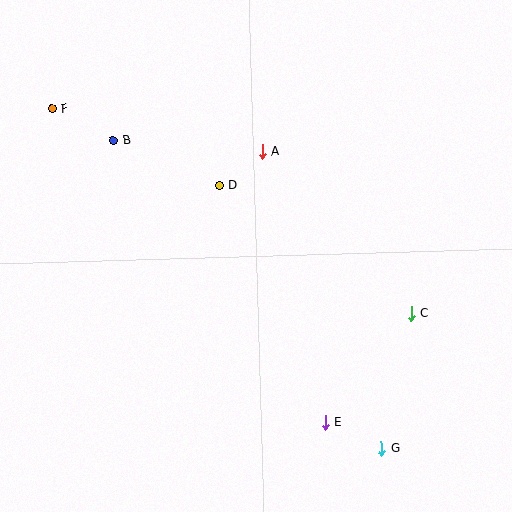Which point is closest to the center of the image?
Point D at (219, 185) is closest to the center.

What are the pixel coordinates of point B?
Point B is at (113, 141).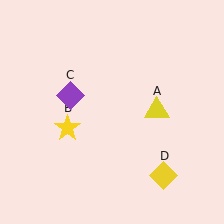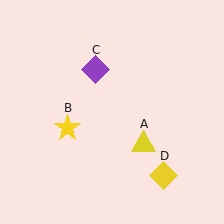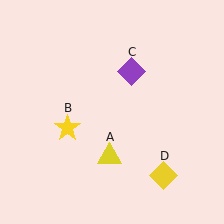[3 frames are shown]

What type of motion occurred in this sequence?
The yellow triangle (object A), purple diamond (object C) rotated clockwise around the center of the scene.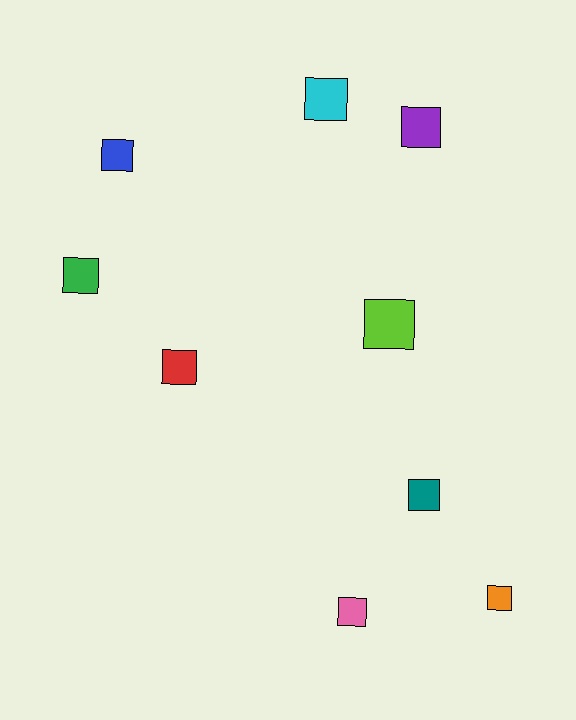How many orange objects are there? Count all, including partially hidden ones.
There is 1 orange object.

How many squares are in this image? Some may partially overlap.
There are 9 squares.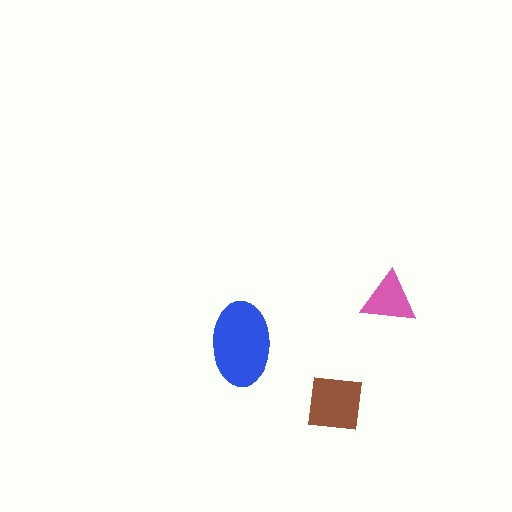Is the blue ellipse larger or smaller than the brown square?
Larger.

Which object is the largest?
The blue ellipse.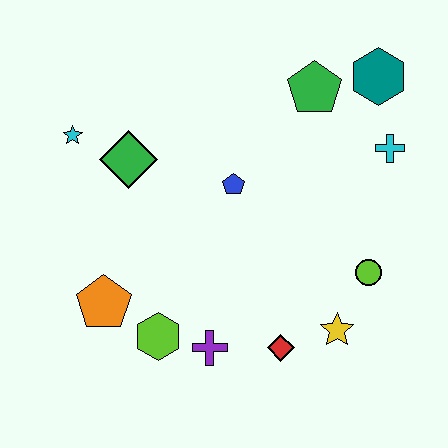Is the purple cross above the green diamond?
No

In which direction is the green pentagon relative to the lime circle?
The green pentagon is above the lime circle.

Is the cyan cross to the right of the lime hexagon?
Yes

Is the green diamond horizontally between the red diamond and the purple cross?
No